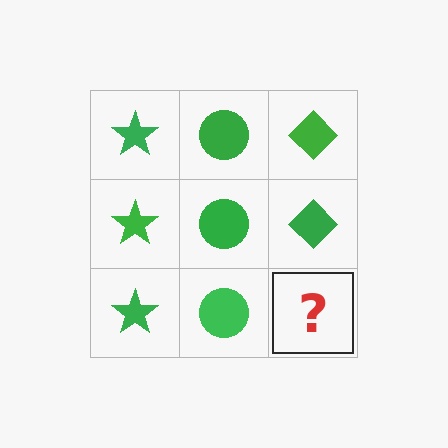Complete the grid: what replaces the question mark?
The question mark should be replaced with a green diamond.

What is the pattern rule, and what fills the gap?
The rule is that each column has a consistent shape. The gap should be filled with a green diamond.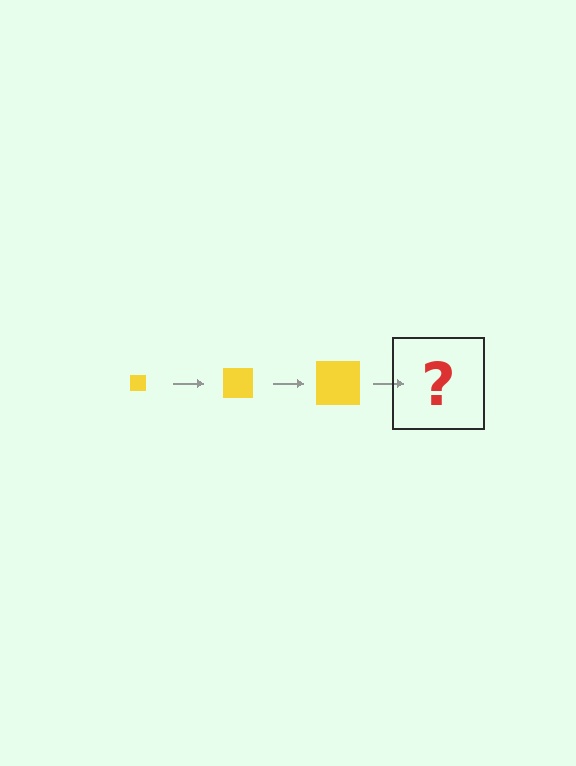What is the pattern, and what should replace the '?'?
The pattern is that the square gets progressively larger each step. The '?' should be a yellow square, larger than the previous one.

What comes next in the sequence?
The next element should be a yellow square, larger than the previous one.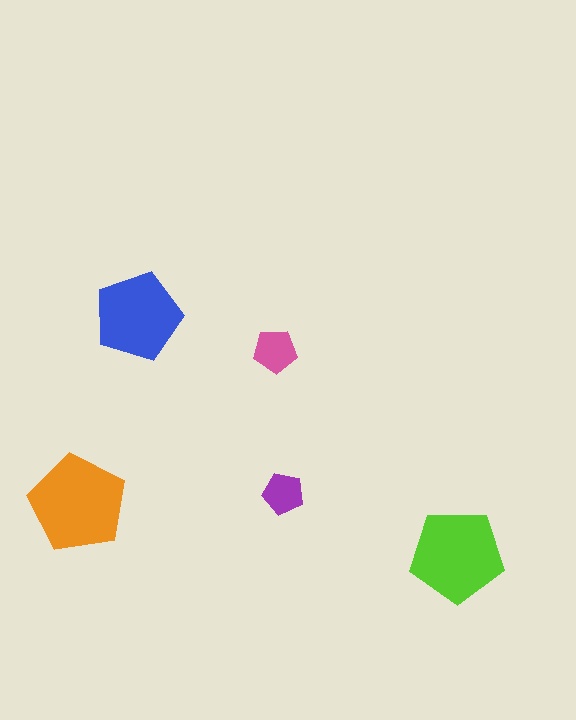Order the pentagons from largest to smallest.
the orange one, the lime one, the blue one, the pink one, the purple one.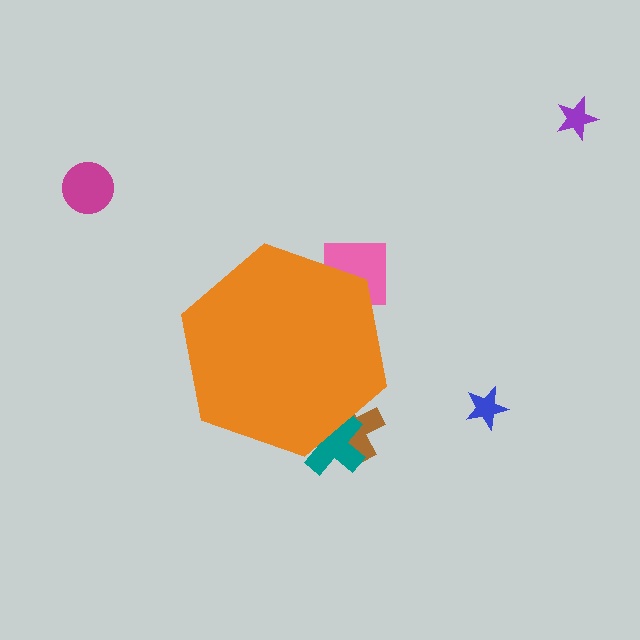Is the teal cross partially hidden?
Yes, the teal cross is partially hidden behind the orange hexagon.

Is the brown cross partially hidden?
Yes, the brown cross is partially hidden behind the orange hexagon.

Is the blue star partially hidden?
No, the blue star is fully visible.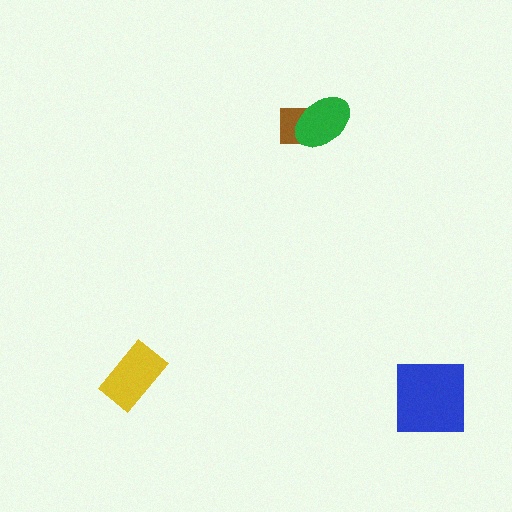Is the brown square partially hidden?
Yes, it is partially covered by another shape.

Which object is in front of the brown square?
The green ellipse is in front of the brown square.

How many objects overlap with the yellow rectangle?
0 objects overlap with the yellow rectangle.